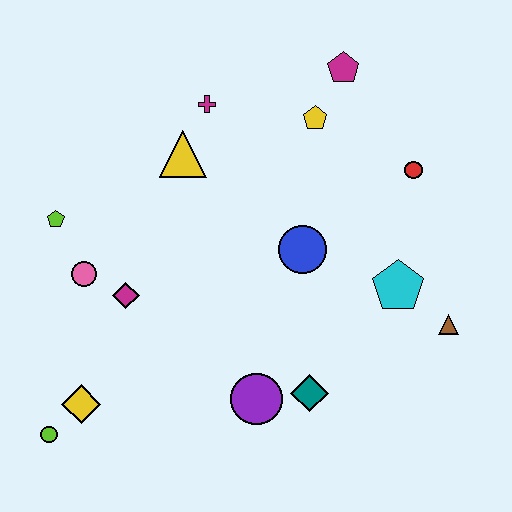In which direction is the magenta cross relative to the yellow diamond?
The magenta cross is above the yellow diamond.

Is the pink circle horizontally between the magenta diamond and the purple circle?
No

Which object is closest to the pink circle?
The magenta diamond is closest to the pink circle.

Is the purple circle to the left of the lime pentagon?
No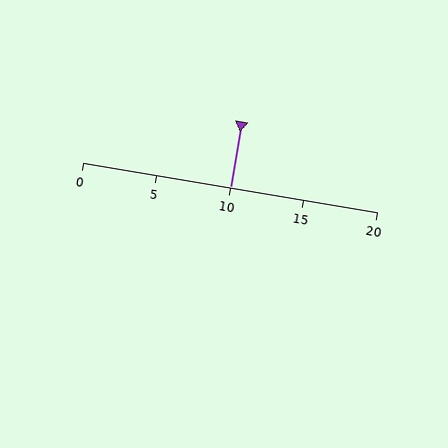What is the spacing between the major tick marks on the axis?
The major ticks are spaced 5 apart.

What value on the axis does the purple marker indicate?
The marker indicates approximately 10.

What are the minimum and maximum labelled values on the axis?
The axis runs from 0 to 20.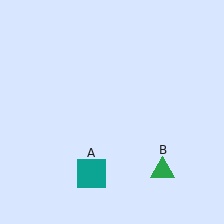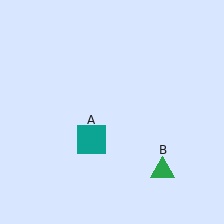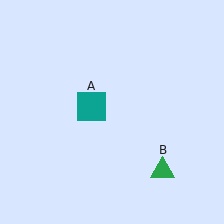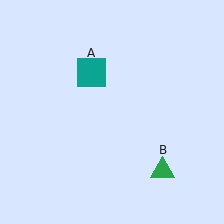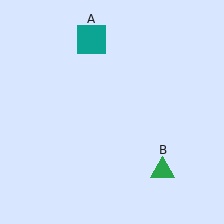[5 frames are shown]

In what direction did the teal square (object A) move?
The teal square (object A) moved up.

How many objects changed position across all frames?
1 object changed position: teal square (object A).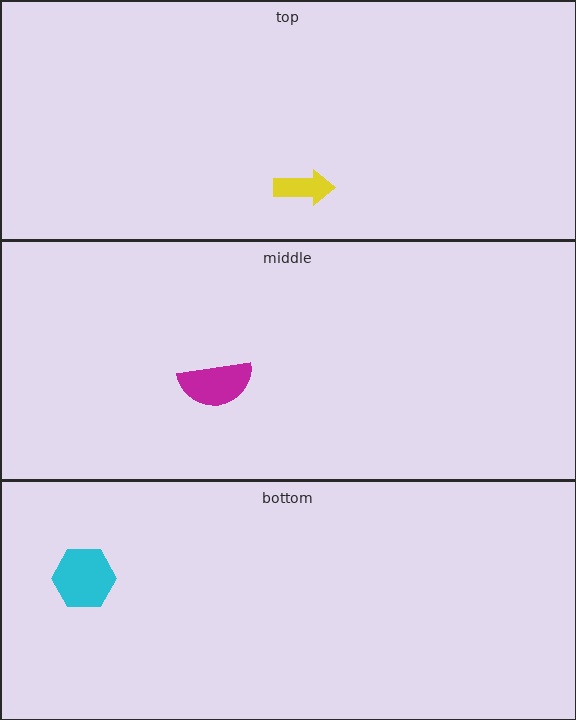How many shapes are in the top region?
1.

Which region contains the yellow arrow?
The top region.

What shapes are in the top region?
The yellow arrow.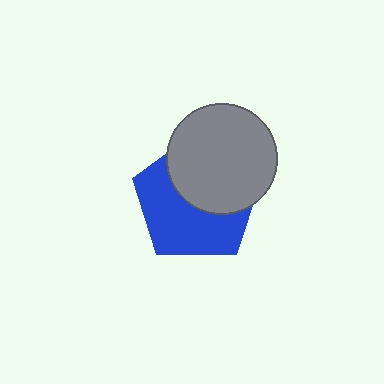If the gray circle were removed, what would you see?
You would see the complete blue pentagon.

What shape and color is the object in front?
The object in front is a gray circle.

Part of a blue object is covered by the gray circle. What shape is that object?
It is a pentagon.